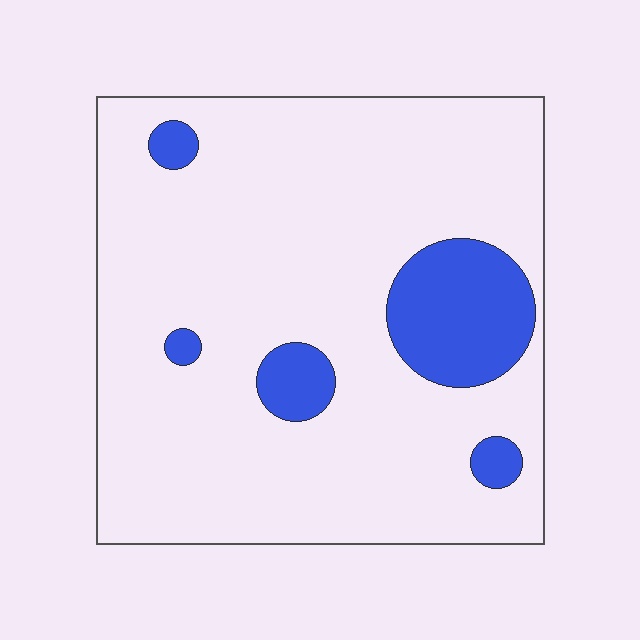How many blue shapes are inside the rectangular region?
5.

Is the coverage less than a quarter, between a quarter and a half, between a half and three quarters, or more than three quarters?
Less than a quarter.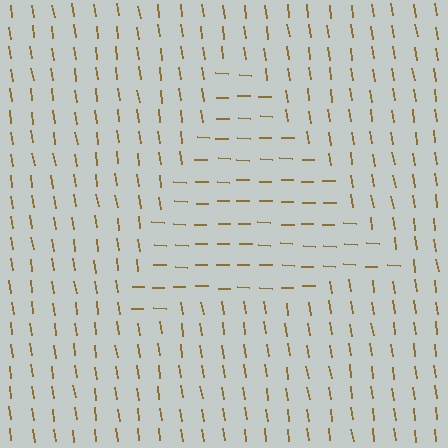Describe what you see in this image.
The image is filled with small brown line segments. A triangle region in the image has lines oriented differently from the surrounding lines, creating a visible texture boundary.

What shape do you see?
I see a triangle.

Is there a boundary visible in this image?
Yes, there is a texture boundary formed by a change in line orientation.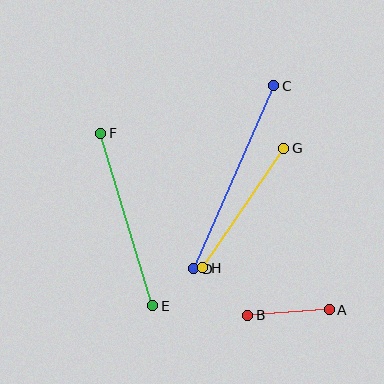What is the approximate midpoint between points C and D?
The midpoint is at approximately (234, 177) pixels.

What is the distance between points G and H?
The distance is approximately 144 pixels.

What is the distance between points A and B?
The distance is approximately 82 pixels.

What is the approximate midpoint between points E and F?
The midpoint is at approximately (127, 220) pixels.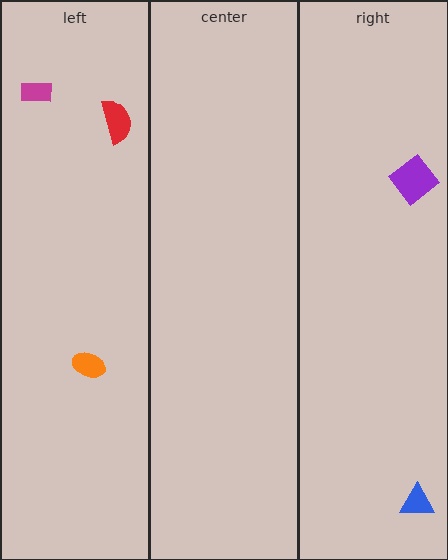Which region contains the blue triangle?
The right region.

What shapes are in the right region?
The purple diamond, the blue triangle.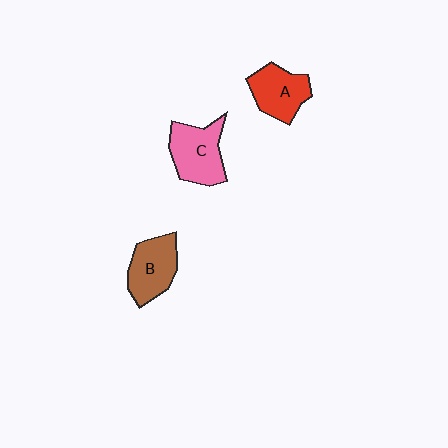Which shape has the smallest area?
Shape A (red).